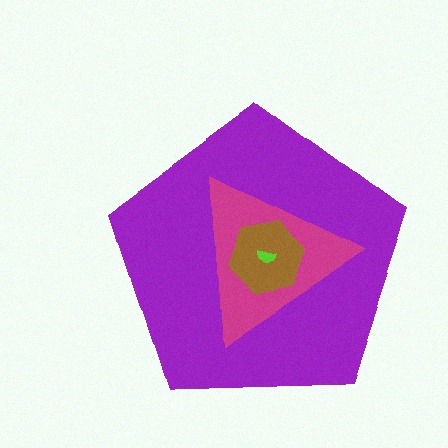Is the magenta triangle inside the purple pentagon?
Yes.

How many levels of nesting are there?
4.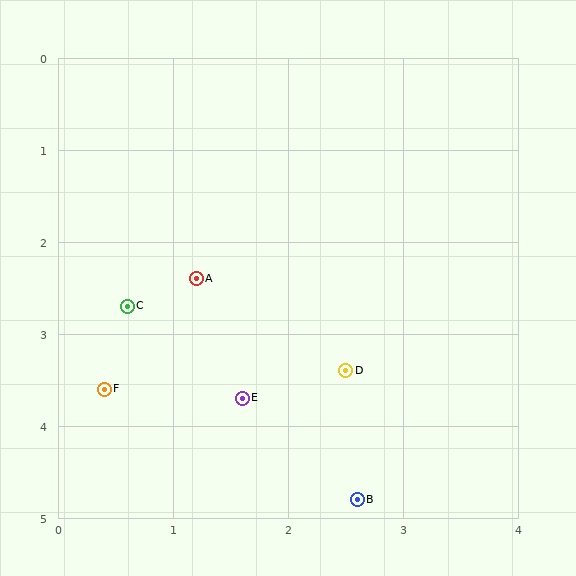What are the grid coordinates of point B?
Point B is at approximately (2.6, 4.8).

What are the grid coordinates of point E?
Point E is at approximately (1.6, 3.7).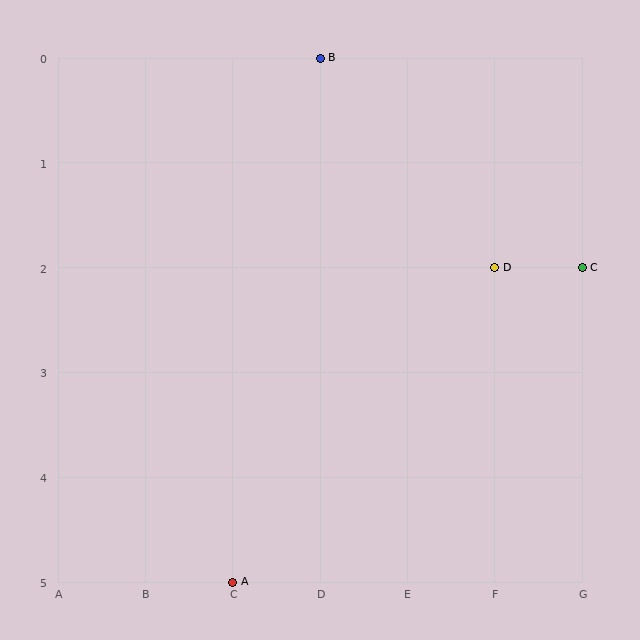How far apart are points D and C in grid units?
Points D and C are 1 column apart.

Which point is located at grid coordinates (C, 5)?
Point A is at (C, 5).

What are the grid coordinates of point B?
Point B is at grid coordinates (D, 0).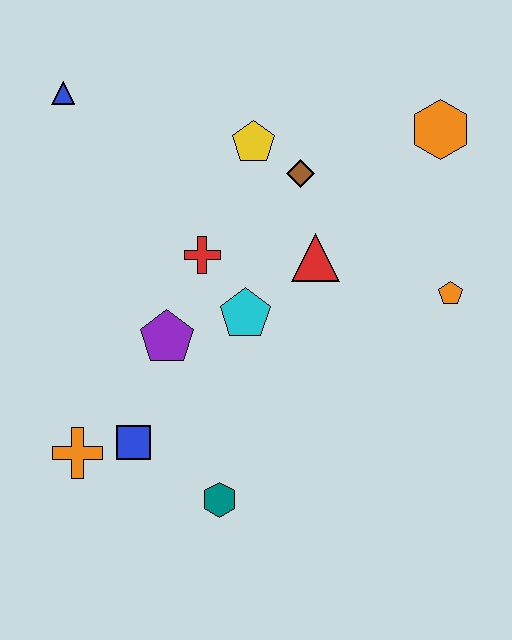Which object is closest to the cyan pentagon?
The red cross is closest to the cyan pentagon.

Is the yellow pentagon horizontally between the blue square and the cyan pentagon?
No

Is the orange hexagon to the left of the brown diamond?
No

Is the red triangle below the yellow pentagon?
Yes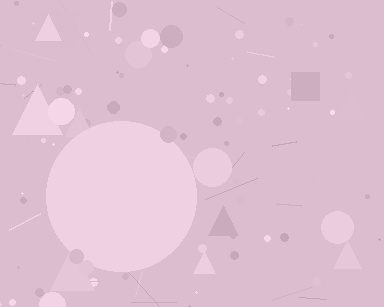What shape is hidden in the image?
A circle is hidden in the image.